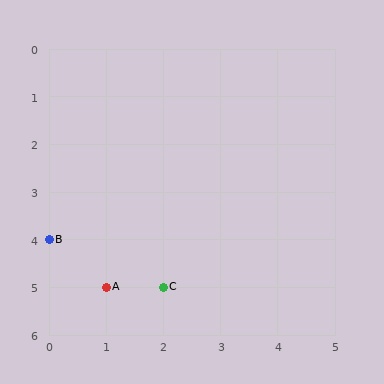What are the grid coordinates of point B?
Point B is at grid coordinates (0, 4).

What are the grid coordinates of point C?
Point C is at grid coordinates (2, 5).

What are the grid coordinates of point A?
Point A is at grid coordinates (1, 5).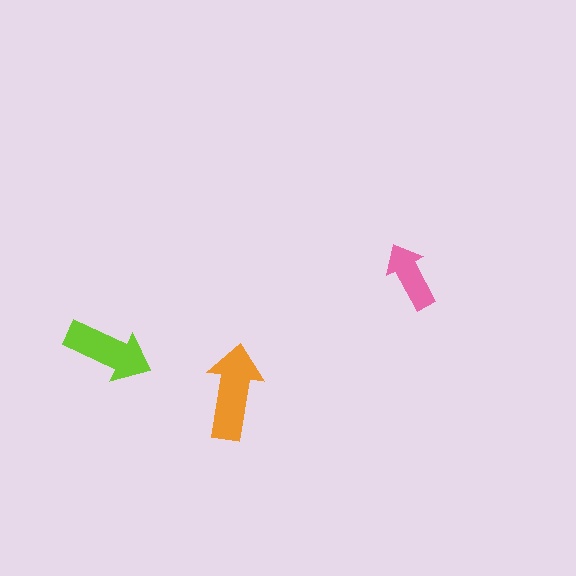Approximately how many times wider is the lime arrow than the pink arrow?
About 1.5 times wider.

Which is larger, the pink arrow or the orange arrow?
The orange one.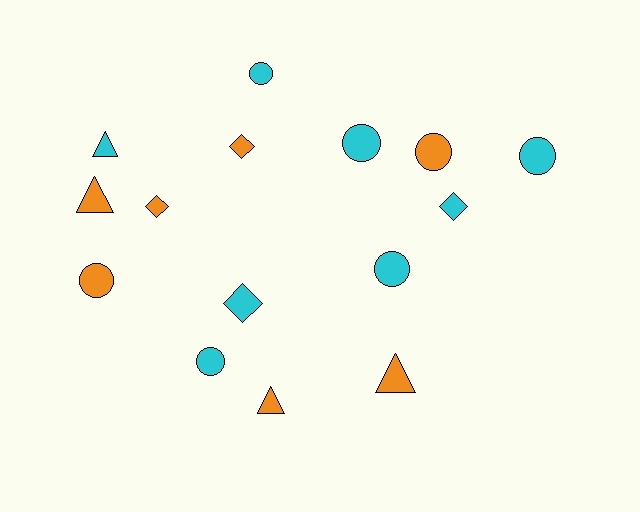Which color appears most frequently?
Cyan, with 8 objects.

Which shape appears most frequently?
Circle, with 7 objects.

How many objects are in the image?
There are 15 objects.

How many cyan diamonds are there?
There are 2 cyan diamonds.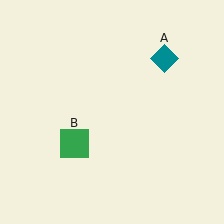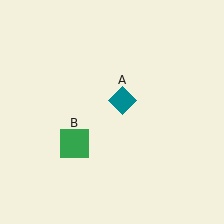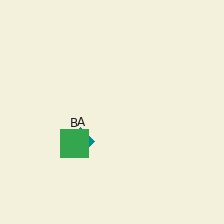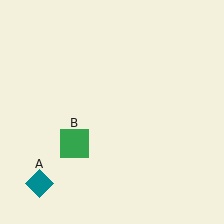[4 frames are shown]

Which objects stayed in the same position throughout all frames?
Green square (object B) remained stationary.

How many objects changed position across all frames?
1 object changed position: teal diamond (object A).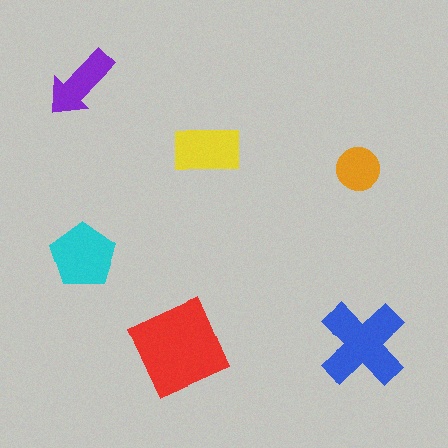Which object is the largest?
The red diamond.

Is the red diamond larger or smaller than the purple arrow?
Larger.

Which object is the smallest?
The orange circle.